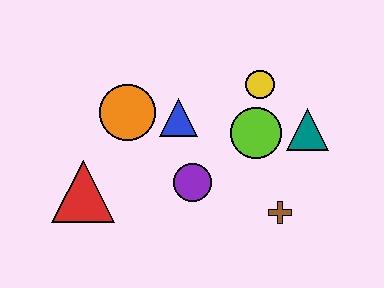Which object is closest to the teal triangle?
The lime circle is closest to the teal triangle.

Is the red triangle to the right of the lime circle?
No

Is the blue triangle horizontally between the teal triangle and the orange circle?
Yes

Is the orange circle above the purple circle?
Yes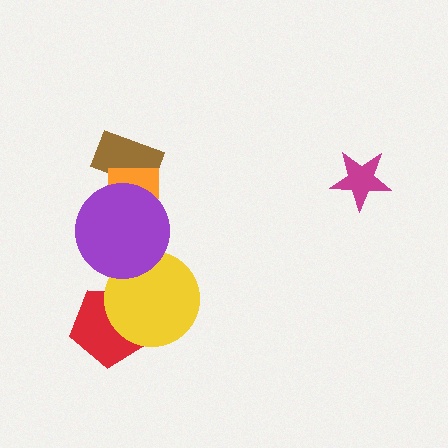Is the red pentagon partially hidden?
Yes, it is partially covered by another shape.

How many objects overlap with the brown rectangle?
1 object overlaps with the brown rectangle.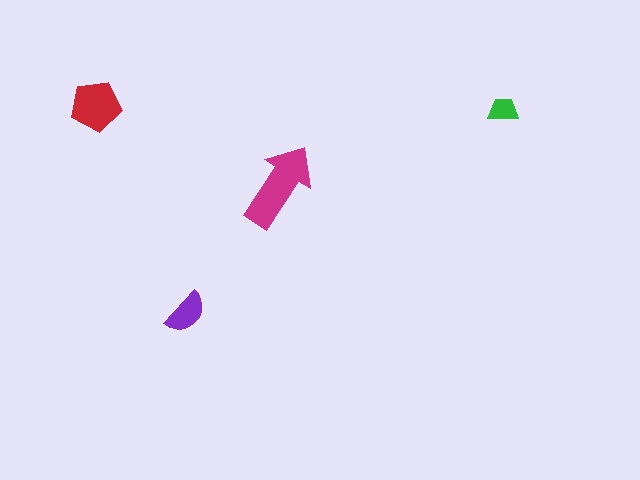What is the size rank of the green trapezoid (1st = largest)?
4th.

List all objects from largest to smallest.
The magenta arrow, the red pentagon, the purple semicircle, the green trapezoid.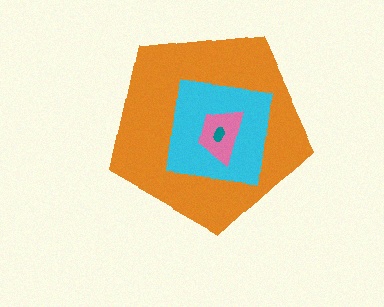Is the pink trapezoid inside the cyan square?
Yes.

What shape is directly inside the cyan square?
The pink trapezoid.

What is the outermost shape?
The orange pentagon.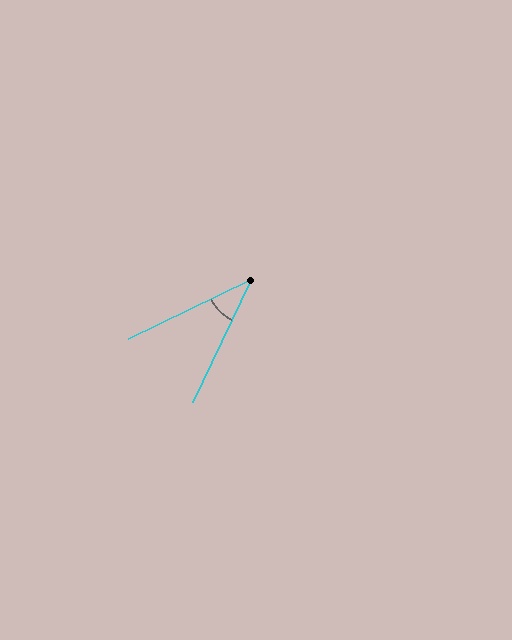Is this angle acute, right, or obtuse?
It is acute.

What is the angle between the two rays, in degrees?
Approximately 39 degrees.